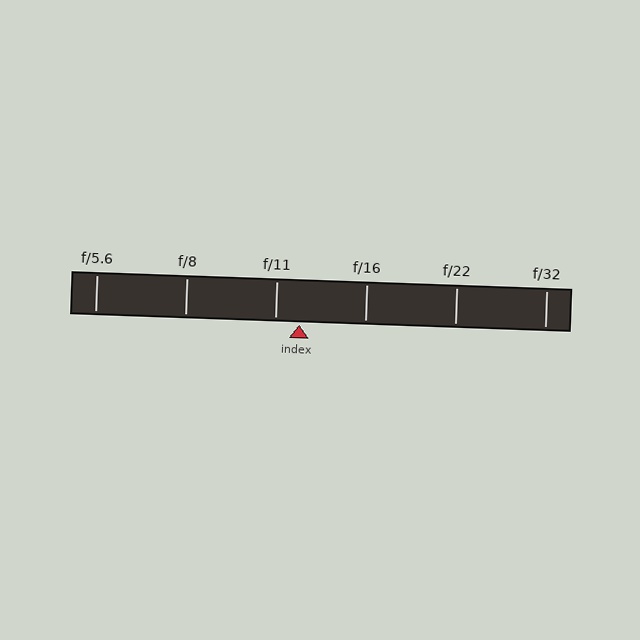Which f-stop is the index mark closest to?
The index mark is closest to f/11.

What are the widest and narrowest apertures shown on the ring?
The widest aperture shown is f/5.6 and the narrowest is f/32.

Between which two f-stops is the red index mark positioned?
The index mark is between f/11 and f/16.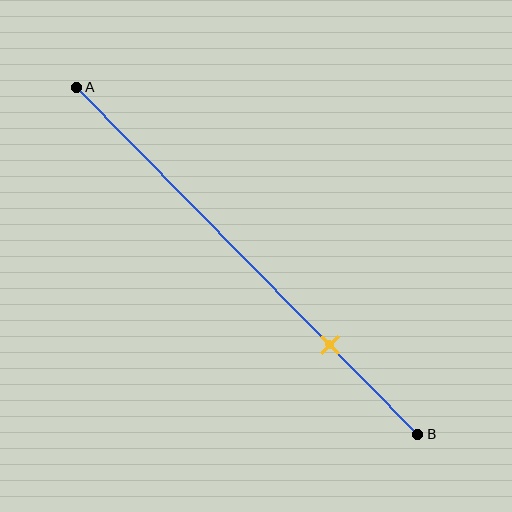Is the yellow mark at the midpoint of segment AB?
No, the mark is at about 75% from A, not at the 50% midpoint.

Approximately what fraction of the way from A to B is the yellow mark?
The yellow mark is approximately 75% of the way from A to B.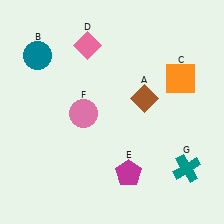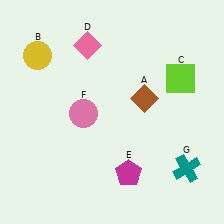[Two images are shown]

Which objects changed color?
B changed from teal to yellow. C changed from orange to lime.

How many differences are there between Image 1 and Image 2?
There are 2 differences between the two images.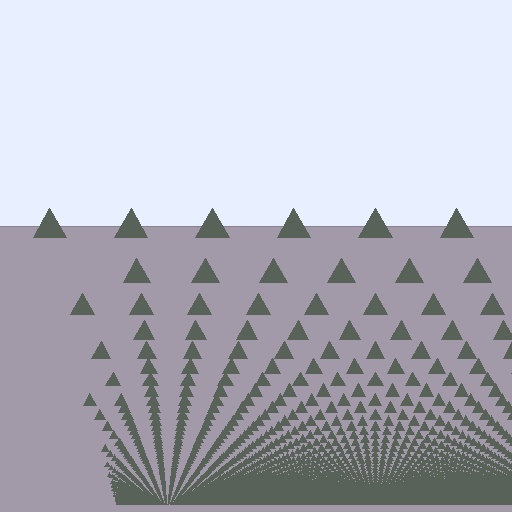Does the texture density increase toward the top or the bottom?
Density increases toward the bottom.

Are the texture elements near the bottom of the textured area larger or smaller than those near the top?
Smaller. The gradient is inverted — elements near the bottom are smaller and denser.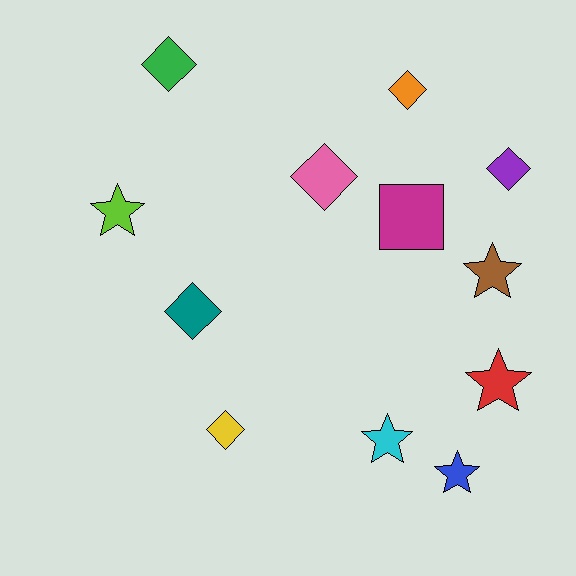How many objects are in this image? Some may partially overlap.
There are 12 objects.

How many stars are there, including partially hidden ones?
There are 5 stars.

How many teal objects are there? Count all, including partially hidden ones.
There is 1 teal object.